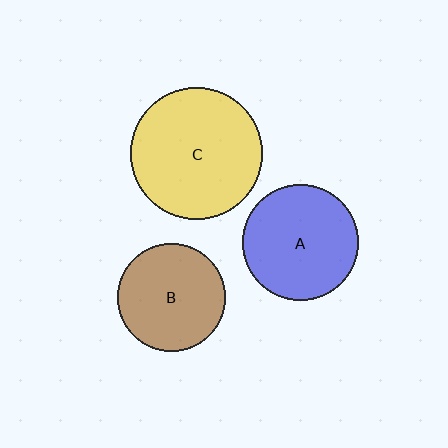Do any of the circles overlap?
No, none of the circles overlap.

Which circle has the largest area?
Circle C (yellow).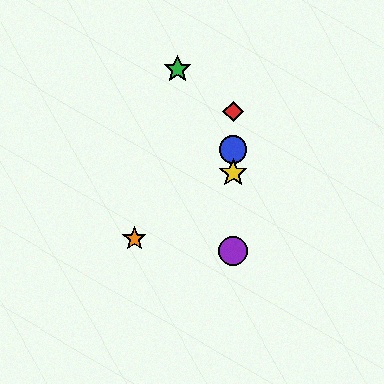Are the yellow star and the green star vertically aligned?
No, the yellow star is at x≈233 and the green star is at x≈178.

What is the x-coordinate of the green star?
The green star is at x≈178.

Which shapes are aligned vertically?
The red diamond, the blue circle, the yellow star, the purple circle are aligned vertically.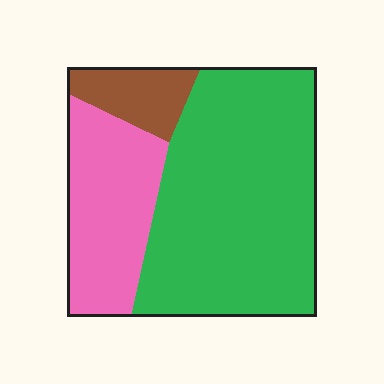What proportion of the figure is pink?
Pink takes up about one quarter (1/4) of the figure.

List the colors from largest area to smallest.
From largest to smallest: green, pink, brown.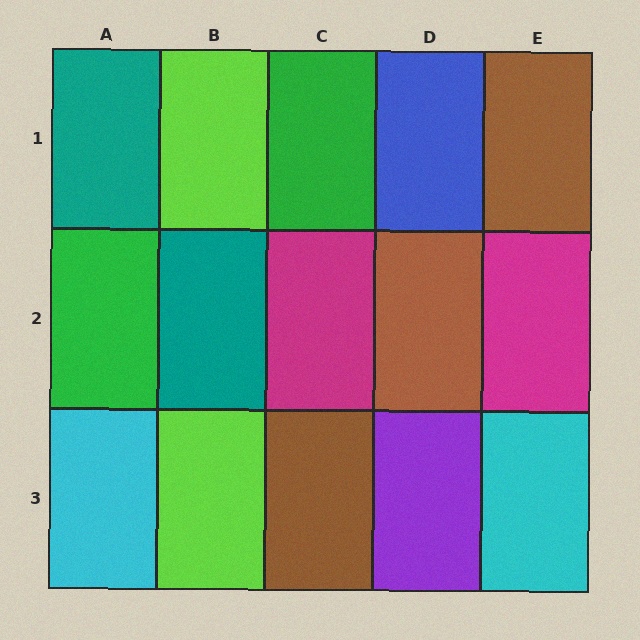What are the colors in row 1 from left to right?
Teal, lime, green, blue, brown.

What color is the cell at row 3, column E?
Cyan.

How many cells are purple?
1 cell is purple.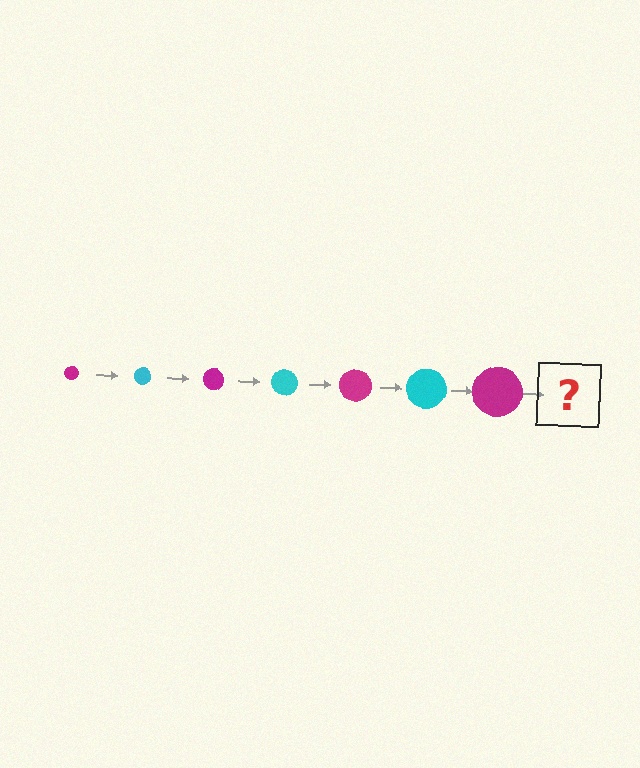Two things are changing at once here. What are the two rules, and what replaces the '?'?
The two rules are that the circle grows larger each step and the color cycles through magenta and cyan. The '?' should be a cyan circle, larger than the previous one.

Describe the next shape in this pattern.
It should be a cyan circle, larger than the previous one.